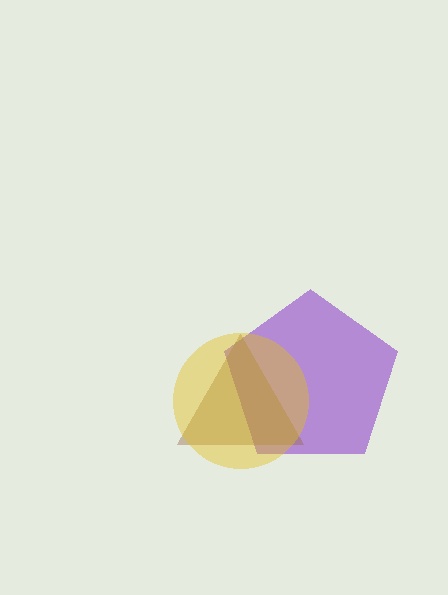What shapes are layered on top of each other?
The layered shapes are: a purple pentagon, a brown triangle, a yellow circle.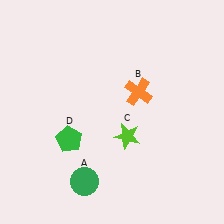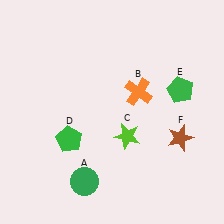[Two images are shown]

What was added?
A green pentagon (E), a brown star (F) were added in Image 2.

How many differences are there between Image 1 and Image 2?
There are 2 differences between the two images.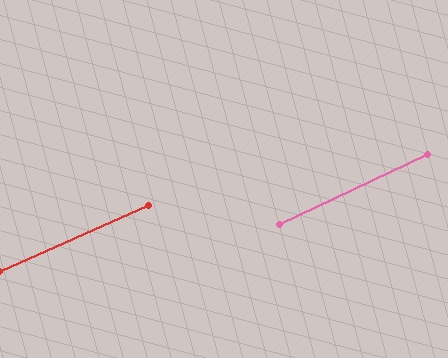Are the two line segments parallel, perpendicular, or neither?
Parallel — their directions differ by only 1.5°.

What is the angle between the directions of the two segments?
Approximately 2 degrees.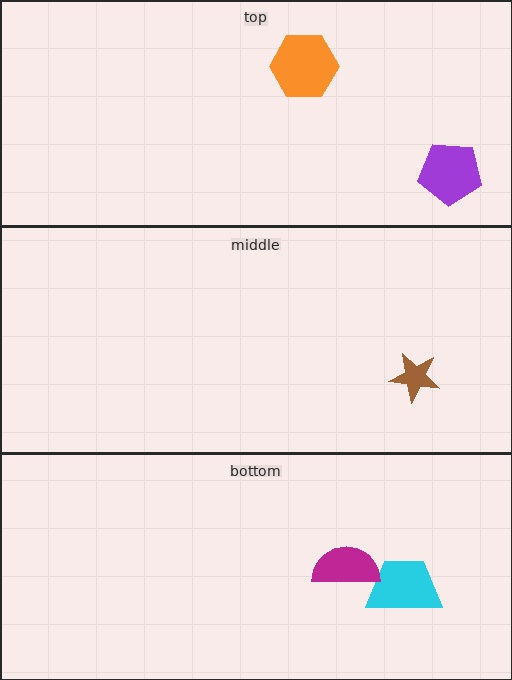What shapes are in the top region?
The purple pentagon, the orange hexagon.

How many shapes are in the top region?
2.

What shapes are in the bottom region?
The cyan trapezoid, the magenta semicircle.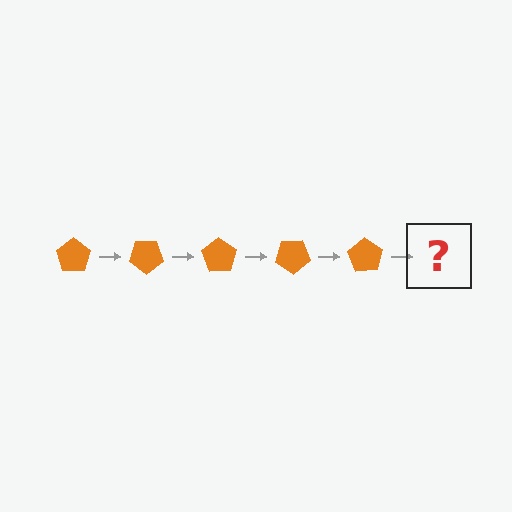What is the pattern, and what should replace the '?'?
The pattern is that the pentagon rotates 35 degrees each step. The '?' should be an orange pentagon rotated 175 degrees.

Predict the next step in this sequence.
The next step is an orange pentagon rotated 175 degrees.